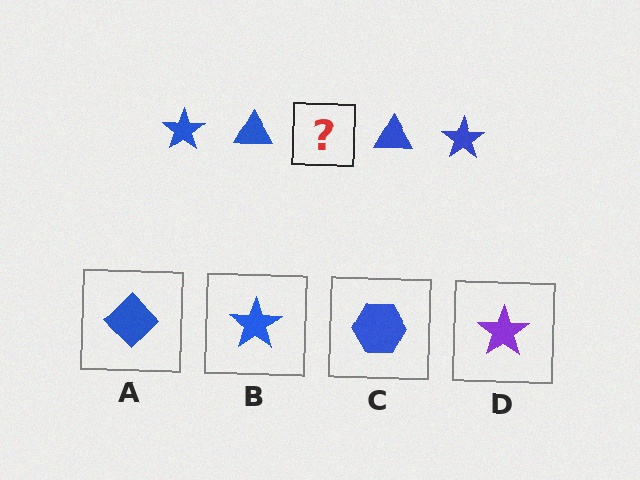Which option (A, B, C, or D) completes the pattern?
B.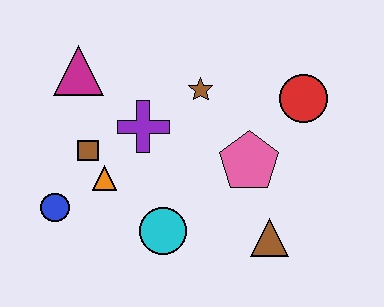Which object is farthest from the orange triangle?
The red circle is farthest from the orange triangle.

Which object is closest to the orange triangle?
The brown square is closest to the orange triangle.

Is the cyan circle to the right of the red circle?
No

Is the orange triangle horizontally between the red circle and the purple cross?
No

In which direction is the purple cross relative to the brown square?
The purple cross is to the right of the brown square.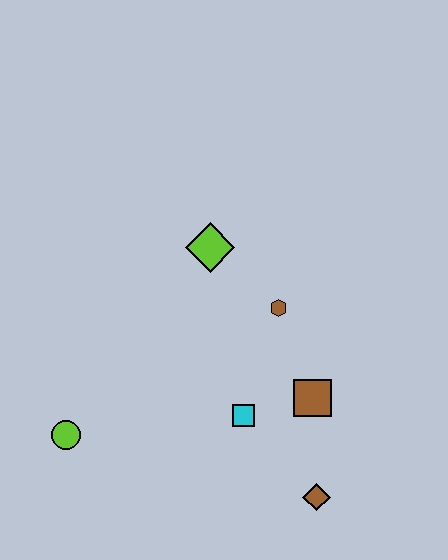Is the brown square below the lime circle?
No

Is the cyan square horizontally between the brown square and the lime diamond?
Yes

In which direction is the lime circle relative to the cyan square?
The lime circle is to the left of the cyan square.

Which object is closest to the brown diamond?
The brown square is closest to the brown diamond.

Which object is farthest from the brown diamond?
The lime diamond is farthest from the brown diamond.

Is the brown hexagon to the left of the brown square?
Yes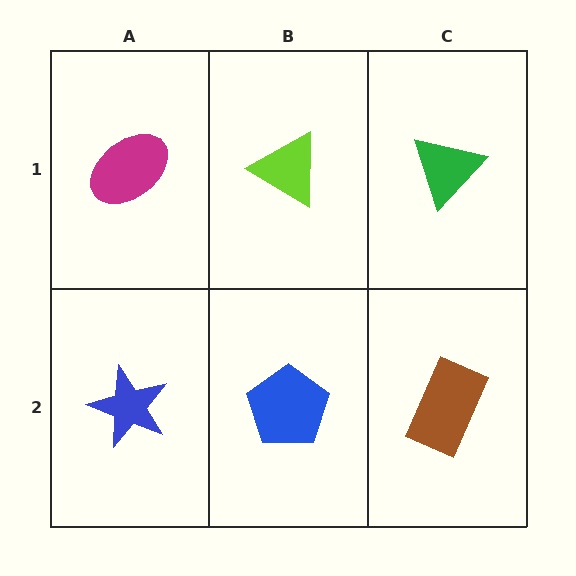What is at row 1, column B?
A lime triangle.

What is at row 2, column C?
A brown rectangle.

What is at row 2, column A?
A blue star.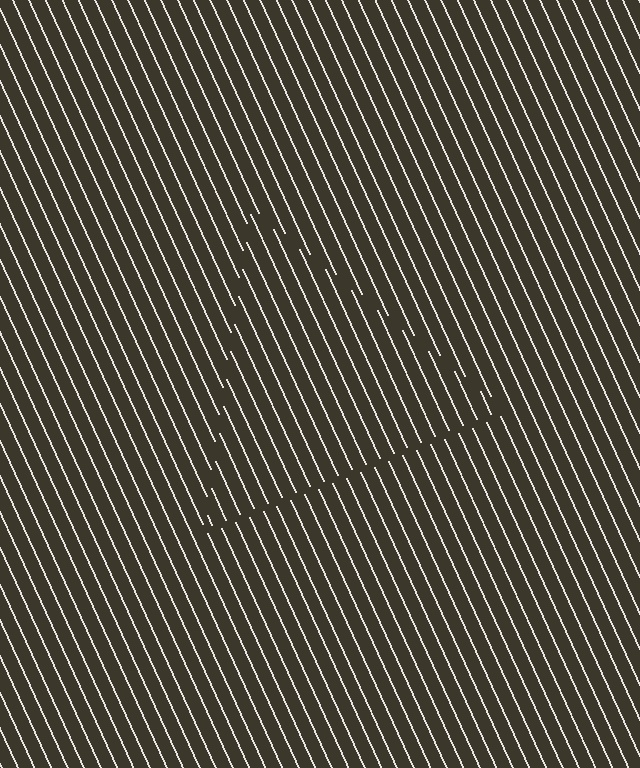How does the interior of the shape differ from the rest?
The interior of the shape contains the same grating, shifted by half a period — the contour is defined by the phase discontinuity where line-ends from the inner and outer gratings abut.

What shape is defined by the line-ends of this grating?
An illusory triangle. The interior of the shape contains the same grating, shifted by half a period — the contour is defined by the phase discontinuity where line-ends from the inner and outer gratings abut.